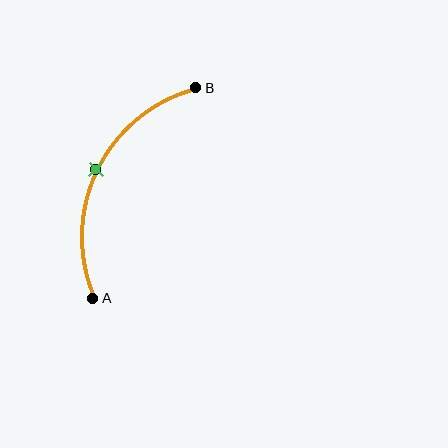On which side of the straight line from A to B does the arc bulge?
The arc bulges to the left of the straight line connecting A and B.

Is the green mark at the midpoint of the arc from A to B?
Yes. The green mark lies on the arc at equal arc-length from both A and B — it is the arc midpoint.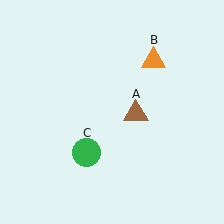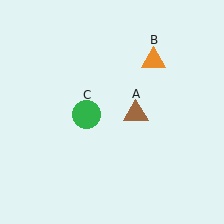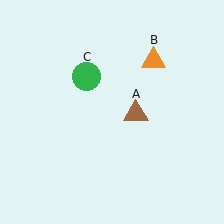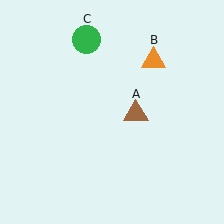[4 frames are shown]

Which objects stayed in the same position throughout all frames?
Brown triangle (object A) and orange triangle (object B) remained stationary.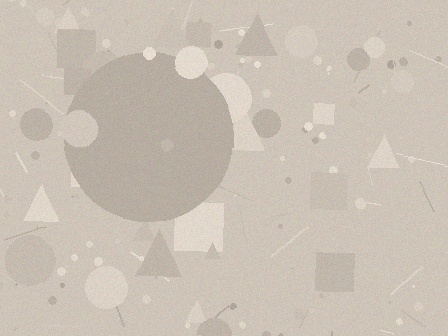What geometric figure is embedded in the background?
A circle is embedded in the background.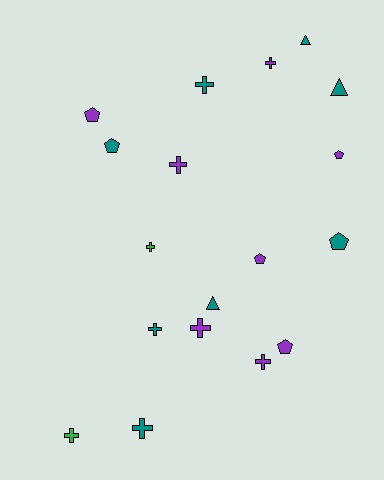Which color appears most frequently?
Teal, with 8 objects.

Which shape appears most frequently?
Cross, with 9 objects.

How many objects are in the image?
There are 18 objects.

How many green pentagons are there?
There are no green pentagons.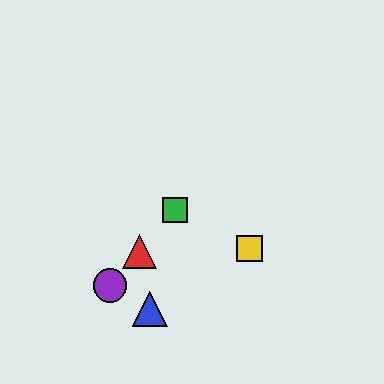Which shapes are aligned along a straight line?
The red triangle, the green square, the purple circle are aligned along a straight line.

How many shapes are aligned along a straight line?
3 shapes (the red triangle, the green square, the purple circle) are aligned along a straight line.